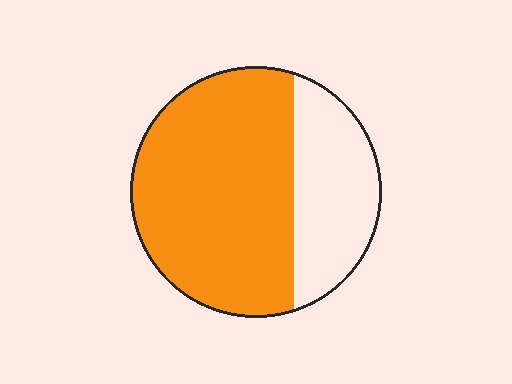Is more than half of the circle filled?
Yes.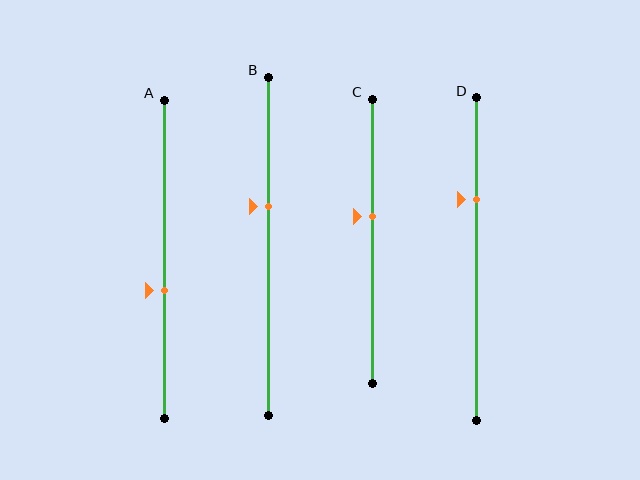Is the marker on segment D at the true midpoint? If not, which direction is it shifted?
No, the marker on segment D is shifted upward by about 18% of the segment length.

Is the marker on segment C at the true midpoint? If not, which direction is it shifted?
No, the marker on segment C is shifted upward by about 9% of the segment length.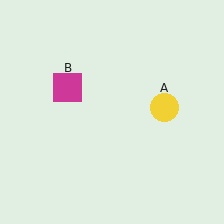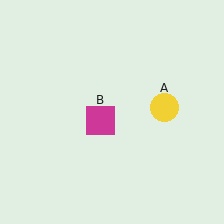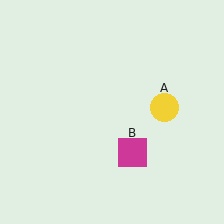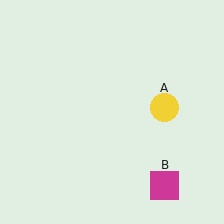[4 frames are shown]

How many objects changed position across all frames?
1 object changed position: magenta square (object B).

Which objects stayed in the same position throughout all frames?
Yellow circle (object A) remained stationary.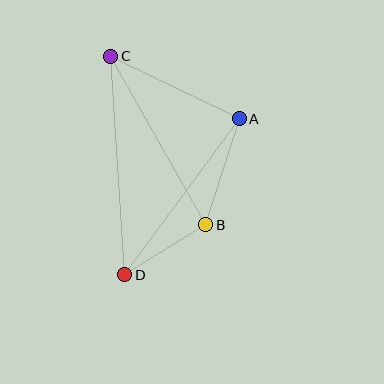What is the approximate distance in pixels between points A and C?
The distance between A and C is approximately 143 pixels.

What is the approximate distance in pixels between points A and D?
The distance between A and D is approximately 193 pixels.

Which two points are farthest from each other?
Points C and D are farthest from each other.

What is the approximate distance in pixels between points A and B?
The distance between A and B is approximately 111 pixels.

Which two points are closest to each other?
Points B and D are closest to each other.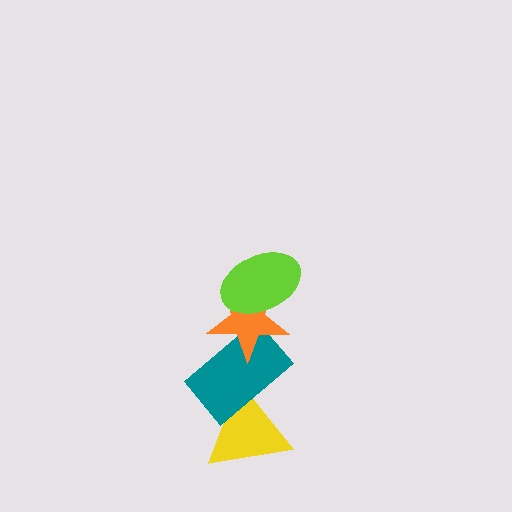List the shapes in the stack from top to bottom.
From top to bottom: the lime ellipse, the orange star, the teal rectangle, the yellow triangle.